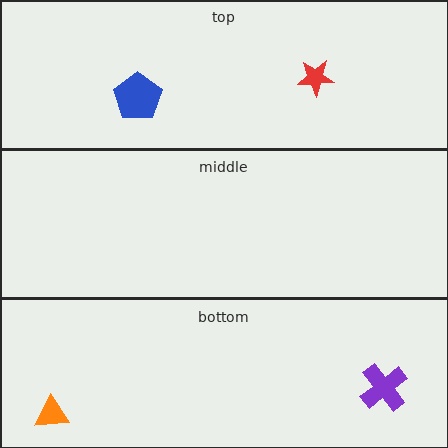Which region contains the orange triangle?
The bottom region.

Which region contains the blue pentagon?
The top region.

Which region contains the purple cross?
The bottom region.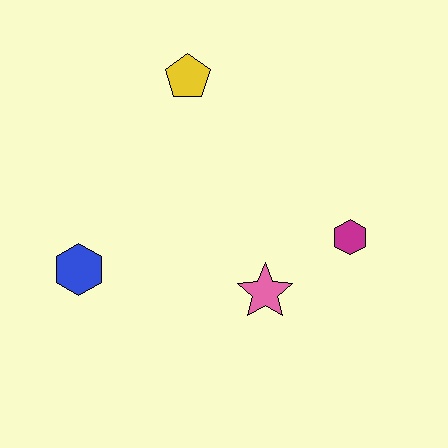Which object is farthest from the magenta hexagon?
The blue hexagon is farthest from the magenta hexagon.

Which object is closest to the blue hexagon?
The pink star is closest to the blue hexagon.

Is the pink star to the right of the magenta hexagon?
No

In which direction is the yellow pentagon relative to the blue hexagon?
The yellow pentagon is above the blue hexagon.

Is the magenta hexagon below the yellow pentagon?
Yes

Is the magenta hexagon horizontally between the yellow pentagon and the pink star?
No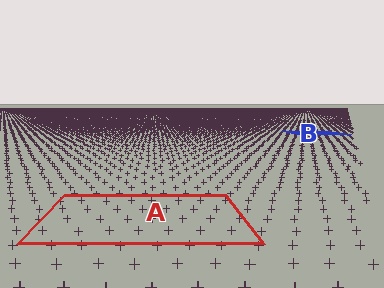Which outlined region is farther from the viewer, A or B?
Region B is farther from the viewer — the texture elements inside it appear smaller and more densely packed.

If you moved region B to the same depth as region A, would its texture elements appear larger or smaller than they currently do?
They would appear larger. At a closer depth, the same texture elements are projected at a bigger on-screen size.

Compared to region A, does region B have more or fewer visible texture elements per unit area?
Region B has more texture elements per unit area — they are packed more densely because it is farther away.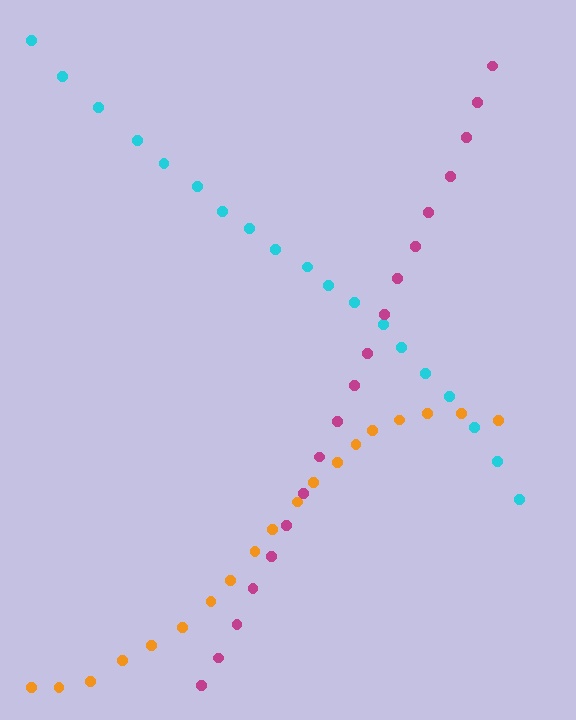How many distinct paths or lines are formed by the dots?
There are 3 distinct paths.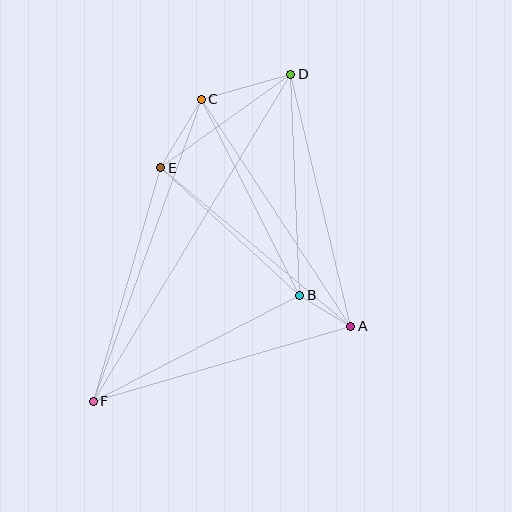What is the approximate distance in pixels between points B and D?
The distance between B and D is approximately 221 pixels.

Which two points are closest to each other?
Points A and B are closest to each other.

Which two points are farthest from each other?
Points D and F are farthest from each other.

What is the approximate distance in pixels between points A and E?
The distance between A and E is approximately 247 pixels.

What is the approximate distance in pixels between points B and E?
The distance between B and E is approximately 188 pixels.